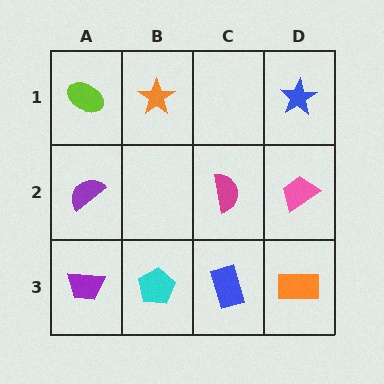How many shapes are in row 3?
4 shapes.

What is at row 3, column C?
A blue rectangle.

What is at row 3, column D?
An orange rectangle.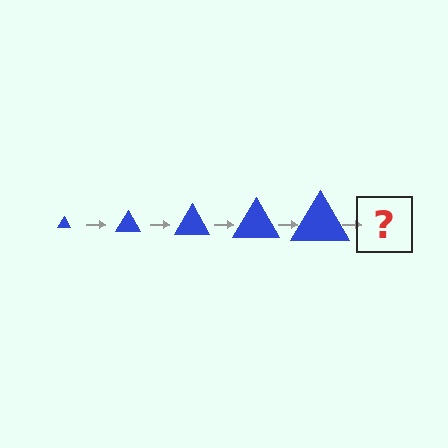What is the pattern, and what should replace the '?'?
The pattern is that the triangle gets progressively larger each step. The '?' should be a blue triangle, larger than the previous one.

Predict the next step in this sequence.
The next step is a blue triangle, larger than the previous one.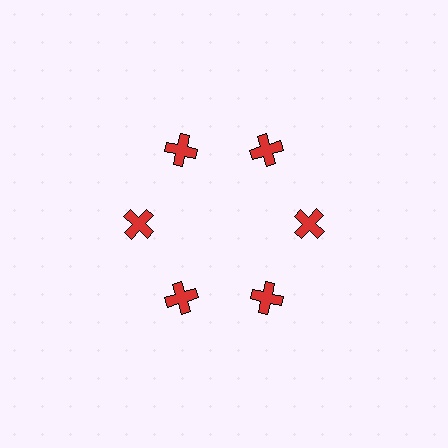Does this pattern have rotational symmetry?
Yes, this pattern has 6-fold rotational symmetry. It looks the same after rotating 60 degrees around the center.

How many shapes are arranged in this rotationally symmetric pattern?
There are 6 shapes, arranged in 6 groups of 1.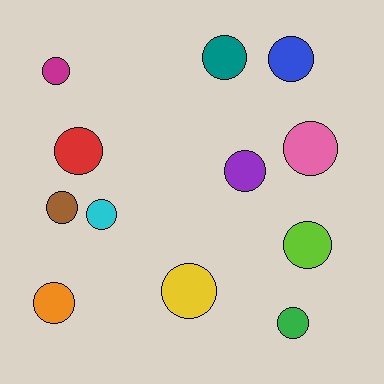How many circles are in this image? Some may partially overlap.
There are 12 circles.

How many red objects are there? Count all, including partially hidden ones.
There is 1 red object.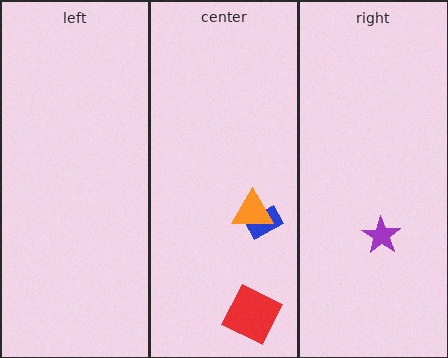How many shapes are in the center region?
3.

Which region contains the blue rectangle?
The center region.